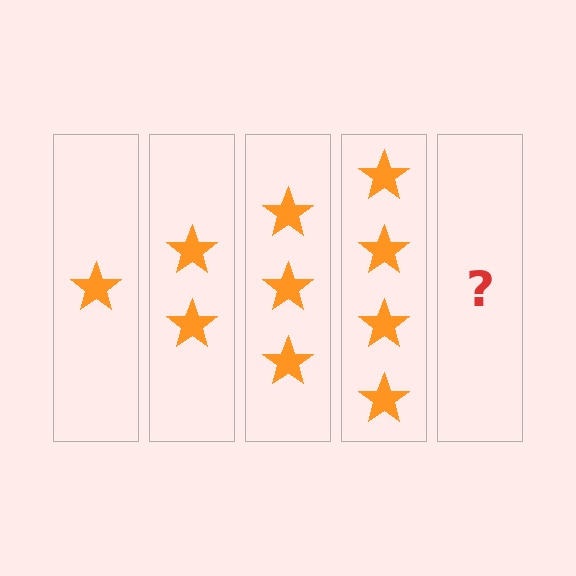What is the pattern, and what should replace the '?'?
The pattern is that each step adds one more star. The '?' should be 5 stars.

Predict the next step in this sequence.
The next step is 5 stars.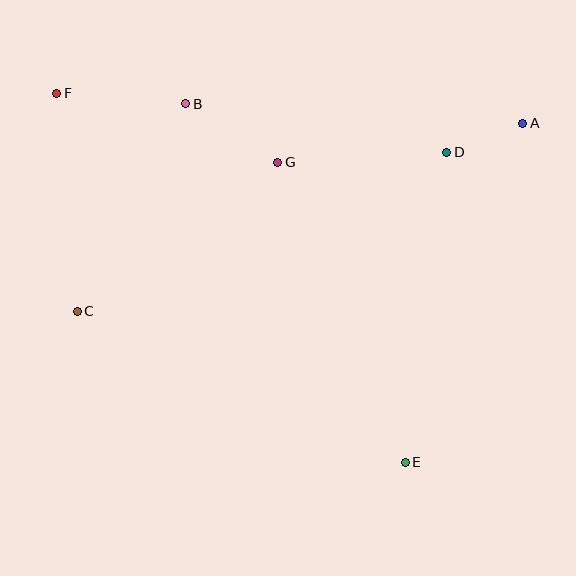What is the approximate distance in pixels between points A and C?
The distance between A and C is approximately 484 pixels.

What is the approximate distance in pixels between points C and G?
The distance between C and G is approximately 250 pixels.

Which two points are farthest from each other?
Points E and F are farthest from each other.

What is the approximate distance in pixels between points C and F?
The distance between C and F is approximately 219 pixels.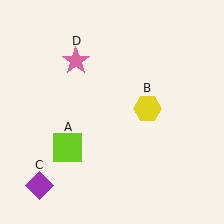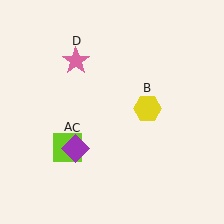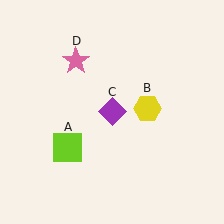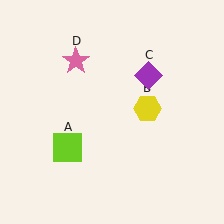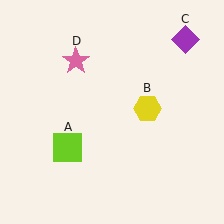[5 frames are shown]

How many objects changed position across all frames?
1 object changed position: purple diamond (object C).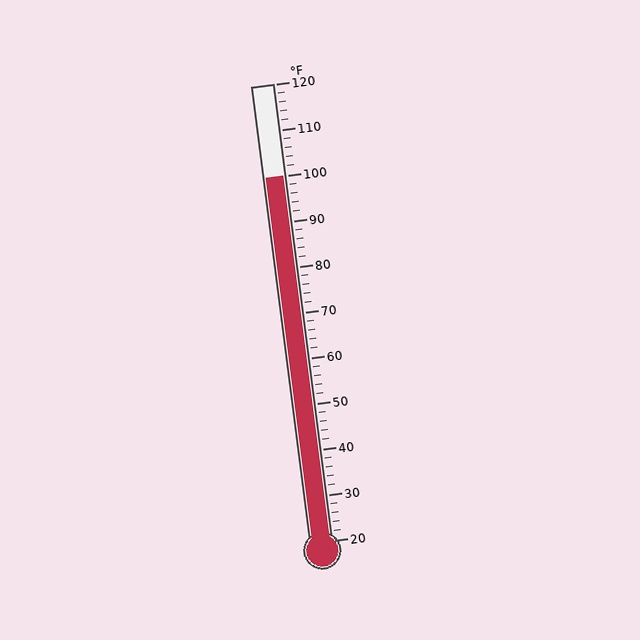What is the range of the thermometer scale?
The thermometer scale ranges from 20°F to 120°F.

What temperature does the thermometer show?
The thermometer shows approximately 100°F.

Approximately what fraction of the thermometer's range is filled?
The thermometer is filled to approximately 80% of its range.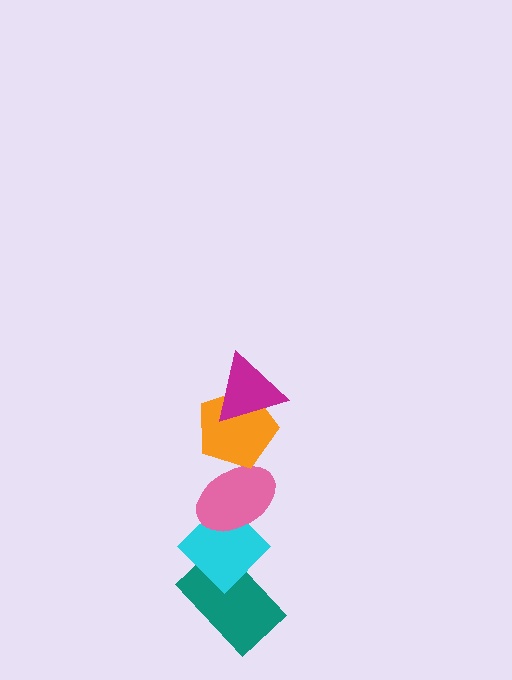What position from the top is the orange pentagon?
The orange pentagon is 2nd from the top.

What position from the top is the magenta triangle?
The magenta triangle is 1st from the top.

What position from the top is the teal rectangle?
The teal rectangle is 5th from the top.